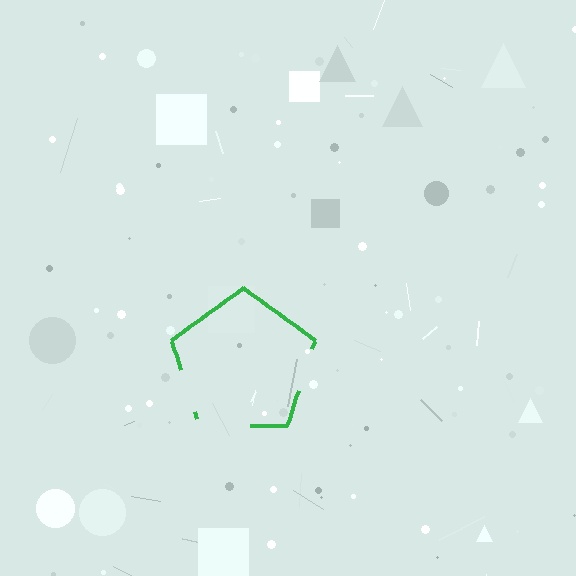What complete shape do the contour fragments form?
The contour fragments form a pentagon.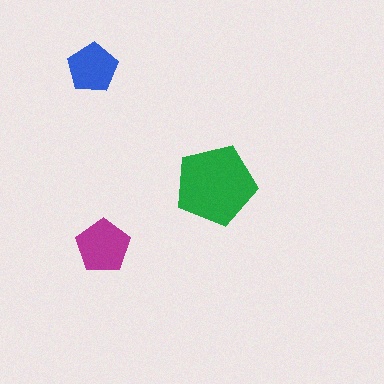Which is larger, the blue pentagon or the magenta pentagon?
The magenta one.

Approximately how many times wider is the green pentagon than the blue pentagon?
About 1.5 times wider.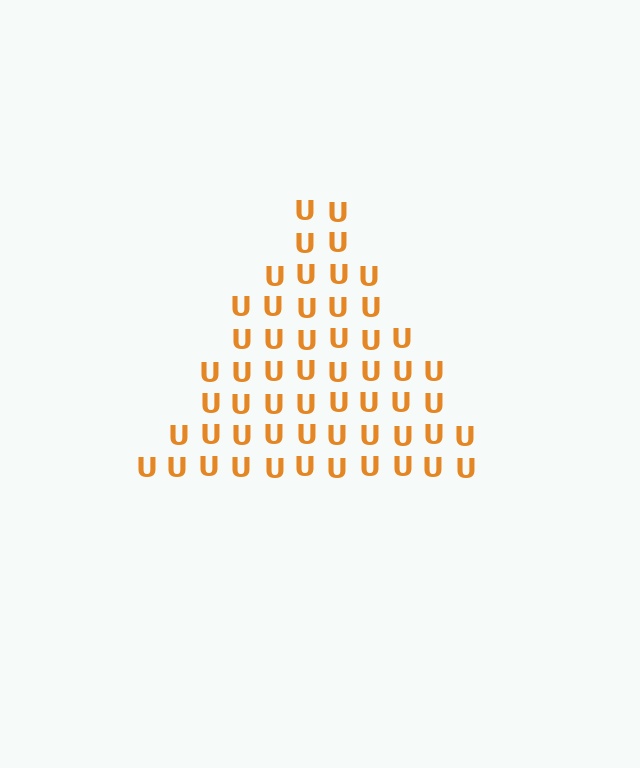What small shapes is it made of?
It is made of small letter U's.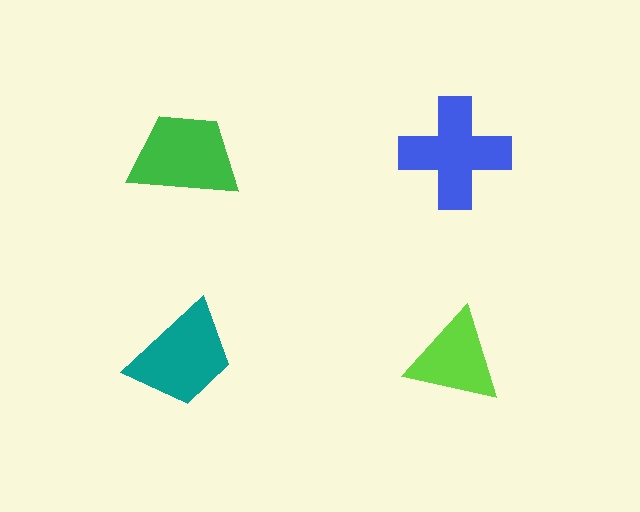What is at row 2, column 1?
A teal trapezoid.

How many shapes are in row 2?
2 shapes.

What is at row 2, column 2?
A lime triangle.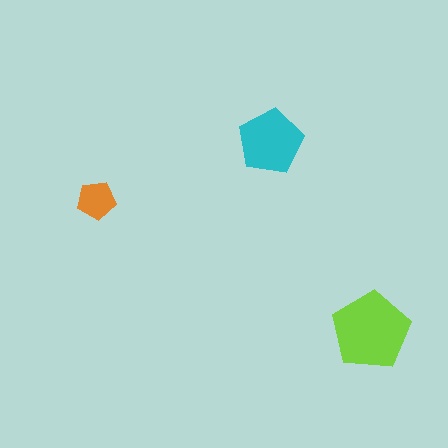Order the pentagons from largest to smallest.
the lime one, the cyan one, the orange one.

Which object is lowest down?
The lime pentagon is bottommost.